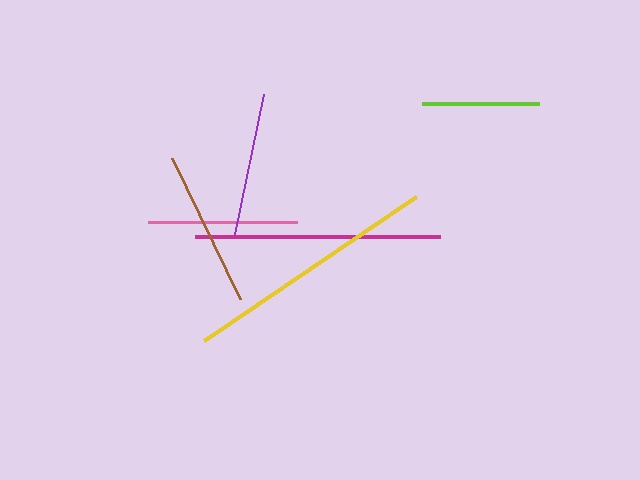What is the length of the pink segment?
The pink segment is approximately 150 pixels long.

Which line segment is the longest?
The yellow line is the longest at approximately 257 pixels.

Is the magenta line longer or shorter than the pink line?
The magenta line is longer than the pink line.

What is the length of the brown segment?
The brown segment is approximately 157 pixels long.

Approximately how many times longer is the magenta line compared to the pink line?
The magenta line is approximately 1.6 times the length of the pink line.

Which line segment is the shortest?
The lime line is the shortest at approximately 117 pixels.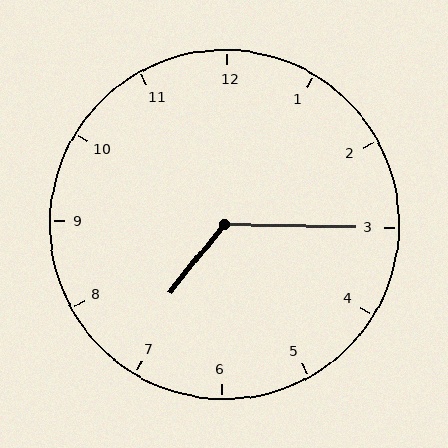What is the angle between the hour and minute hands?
Approximately 128 degrees.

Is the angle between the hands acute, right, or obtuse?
It is obtuse.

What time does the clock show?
7:15.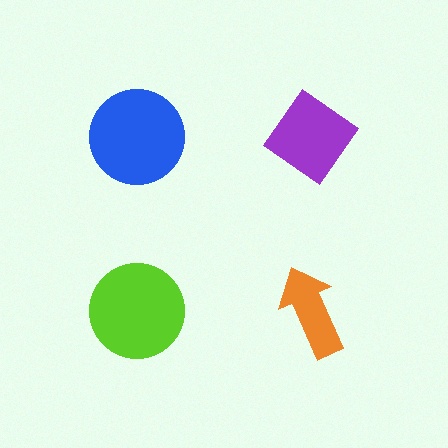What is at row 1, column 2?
A purple diamond.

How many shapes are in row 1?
2 shapes.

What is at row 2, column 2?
An orange arrow.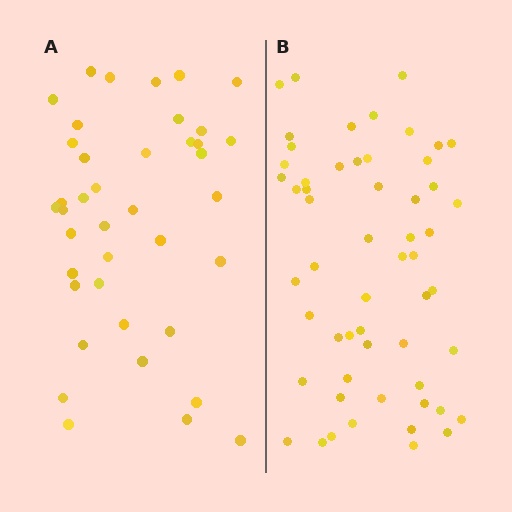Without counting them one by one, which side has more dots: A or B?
Region B (the right region) has more dots.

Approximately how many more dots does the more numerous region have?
Region B has approximately 15 more dots than region A.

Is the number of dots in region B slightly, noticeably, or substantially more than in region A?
Region B has noticeably more, but not dramatically so. The ratio is roughly 1.4 to 1.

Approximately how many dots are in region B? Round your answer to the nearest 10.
About 60 dots. (The exact count is 56, which rounds to 60.)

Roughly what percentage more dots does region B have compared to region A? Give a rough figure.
About 40% more.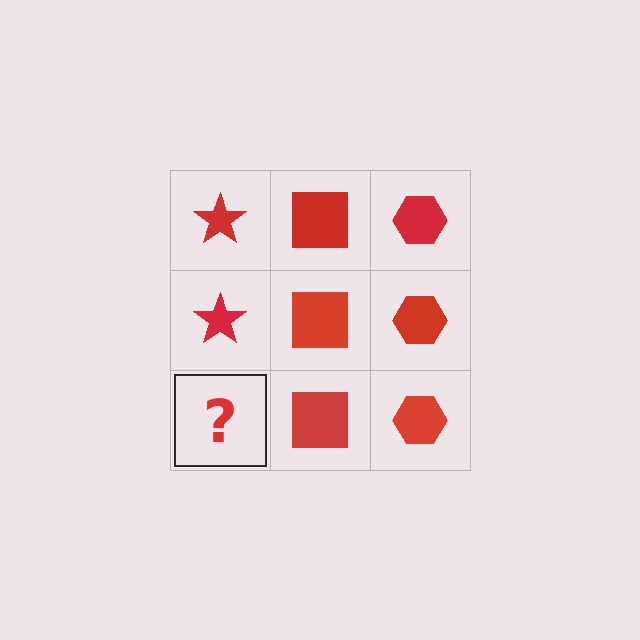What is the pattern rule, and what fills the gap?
The rule is that each column has a consistent shape. The gap should be filled with a red star.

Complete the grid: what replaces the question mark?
The question mark should be replaced with a red star.